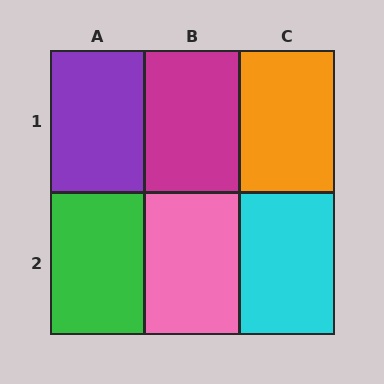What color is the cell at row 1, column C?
Orange.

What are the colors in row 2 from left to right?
Green, pink, cyan.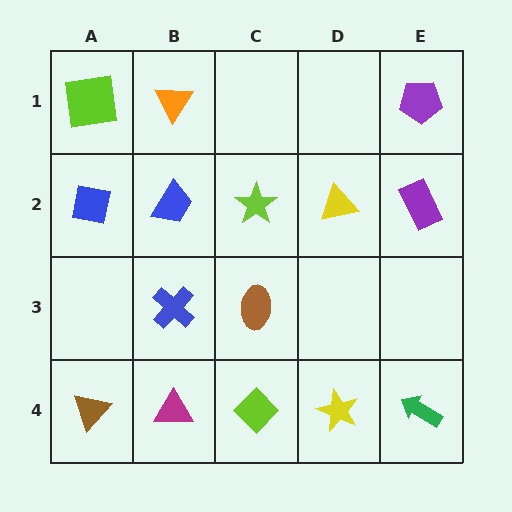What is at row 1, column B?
An orange triangle.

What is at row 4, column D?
A yellow star.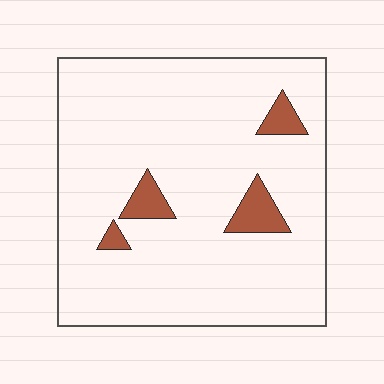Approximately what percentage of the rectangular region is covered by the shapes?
Approximately 5%.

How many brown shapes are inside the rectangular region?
4.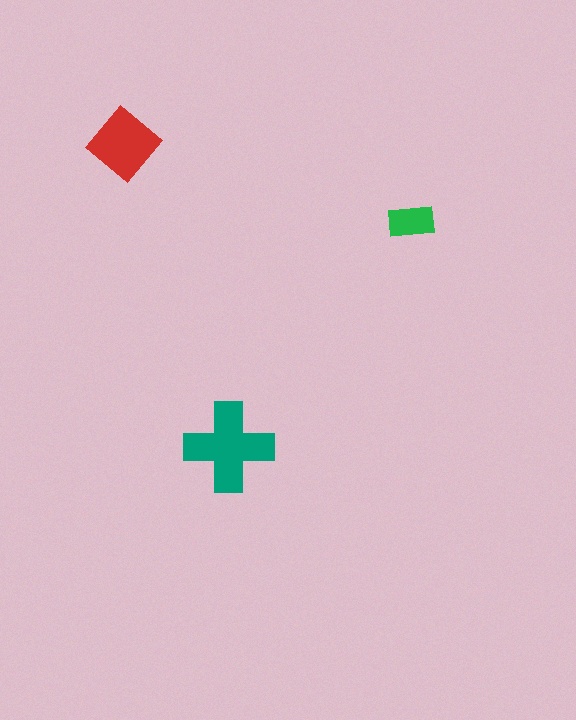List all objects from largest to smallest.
The teal cross, the red diamond, the green rectangle.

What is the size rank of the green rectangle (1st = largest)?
3rd.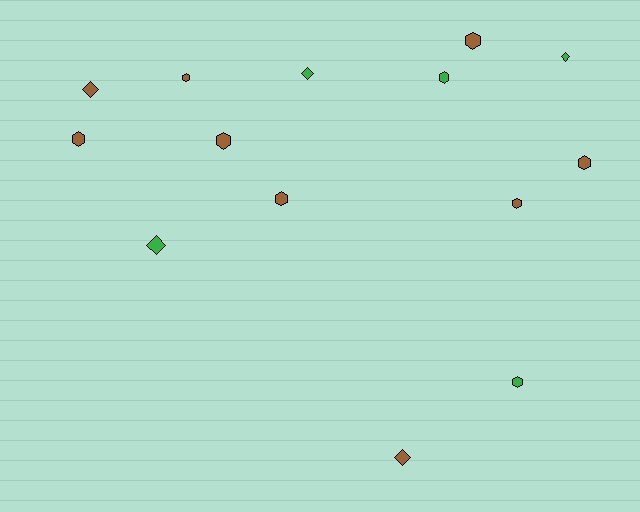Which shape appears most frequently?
Hexagon, with 9 objects.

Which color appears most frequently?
Brown, with 9 objects.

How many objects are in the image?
There are 14 objects.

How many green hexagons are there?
There are 2 green hexagons.